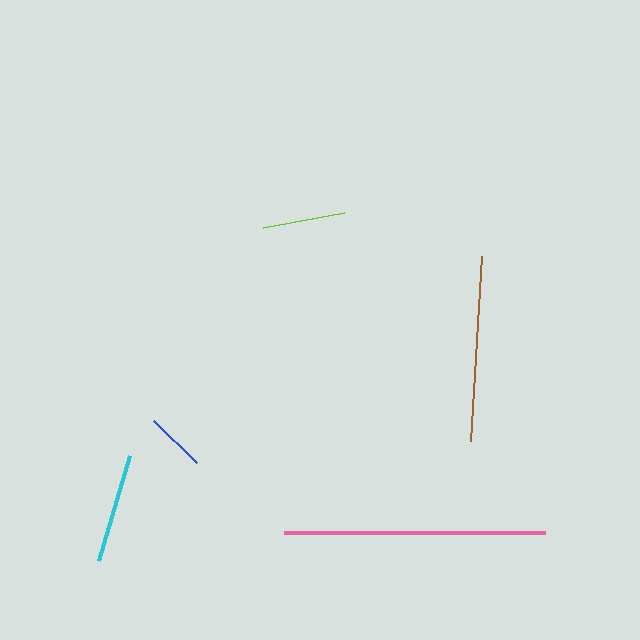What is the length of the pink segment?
The pink segment is approximately 260 pixels long.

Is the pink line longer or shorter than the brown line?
The pink line is longer than the brown line.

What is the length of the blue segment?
The blue segment is approximately 61 pixels long.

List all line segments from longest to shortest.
From longest to shortest: pink, brown, cyan, lime, blue.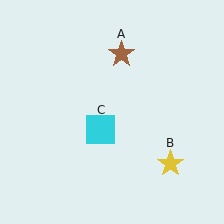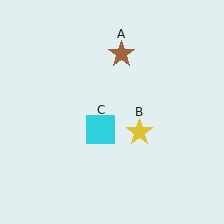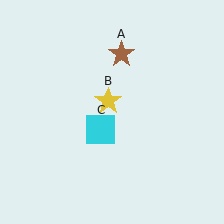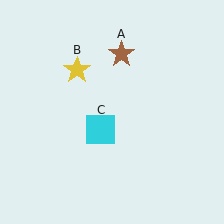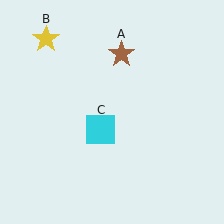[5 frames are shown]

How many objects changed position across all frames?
1 object changed position: yellow star (object B).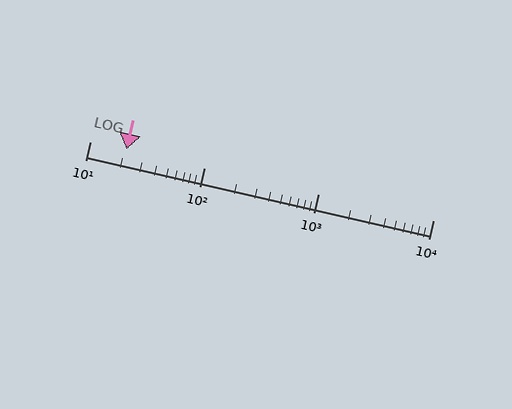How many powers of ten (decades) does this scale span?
The scale spans 3 decades, from 10 to 10000.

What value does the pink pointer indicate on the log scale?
The pointer indicates approximately 21.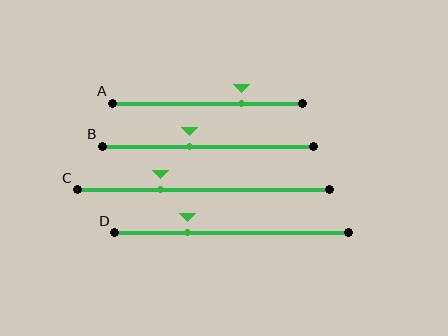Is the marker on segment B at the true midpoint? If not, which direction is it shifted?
No, the marker on segment B is shifted to the left by about 9% of the segment length.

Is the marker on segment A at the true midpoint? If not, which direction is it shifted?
No, the marker on segment A is shifted to the right by about 18% of the segment length.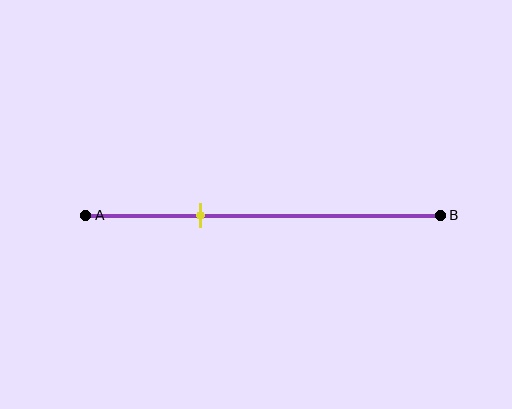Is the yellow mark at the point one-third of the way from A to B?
Yes, the mark is approximately at the one-third point.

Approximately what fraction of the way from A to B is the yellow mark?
The yellow mark is approximately 30% of the way from A to B.